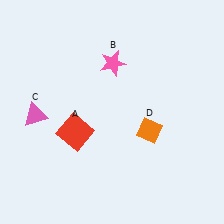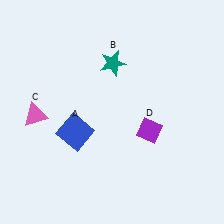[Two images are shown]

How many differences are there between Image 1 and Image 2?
There are 3 differences between the two images.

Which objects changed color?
A changed from red to blue. B changed from pink to teal. D changed from orange to purple.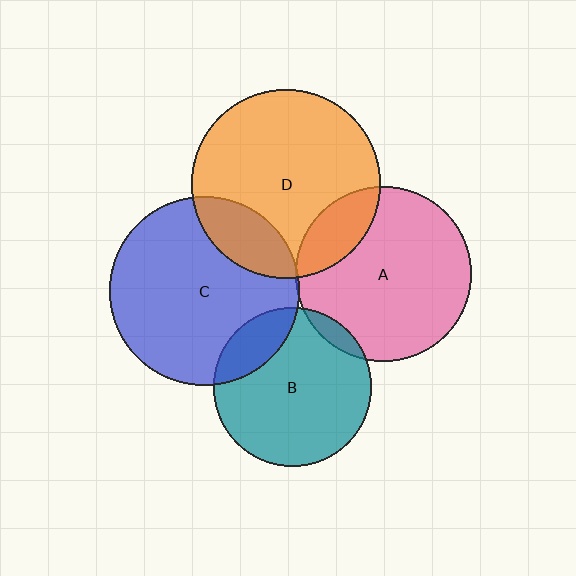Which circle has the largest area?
Circle D (orange).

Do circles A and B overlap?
Yes.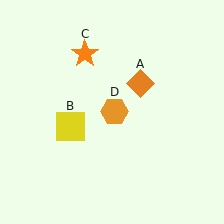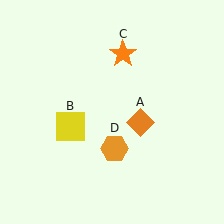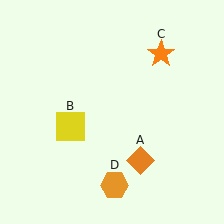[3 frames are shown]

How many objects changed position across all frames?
3 objects changed position: orange diamond (object A), orange star (object C), orange hexagon (object D).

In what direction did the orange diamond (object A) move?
The orange diamond (object A) moved down.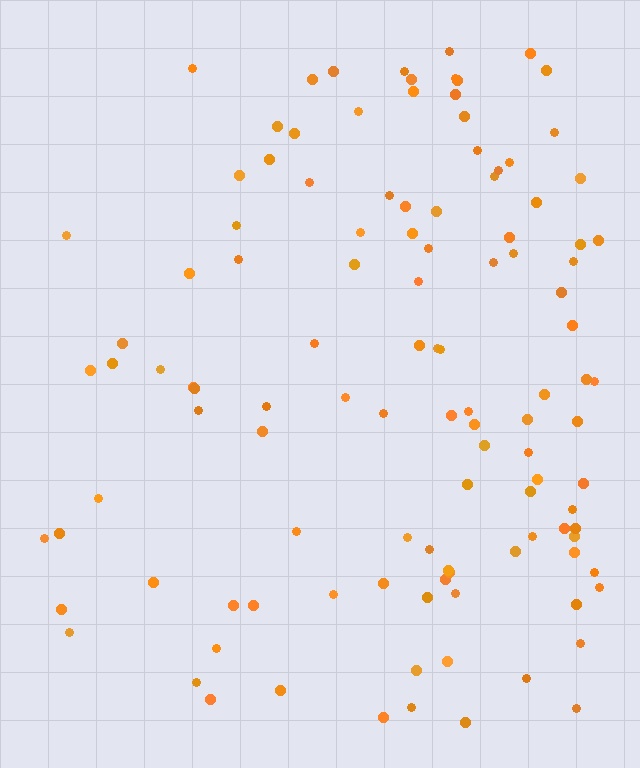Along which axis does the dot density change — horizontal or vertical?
Horizontal.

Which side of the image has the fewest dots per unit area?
The left.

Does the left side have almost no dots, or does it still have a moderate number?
Still a moderate number, just noticeably fewer than the right.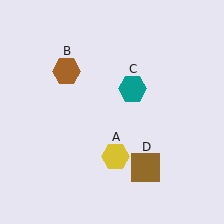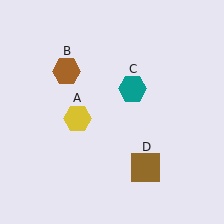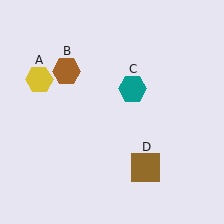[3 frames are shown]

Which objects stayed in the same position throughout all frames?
Brown hexagon (object B) and teal hexagon (object C) and brown square (object D) remained stationary.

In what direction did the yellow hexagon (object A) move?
The yellow hexagon (object A) moved up and to the left.